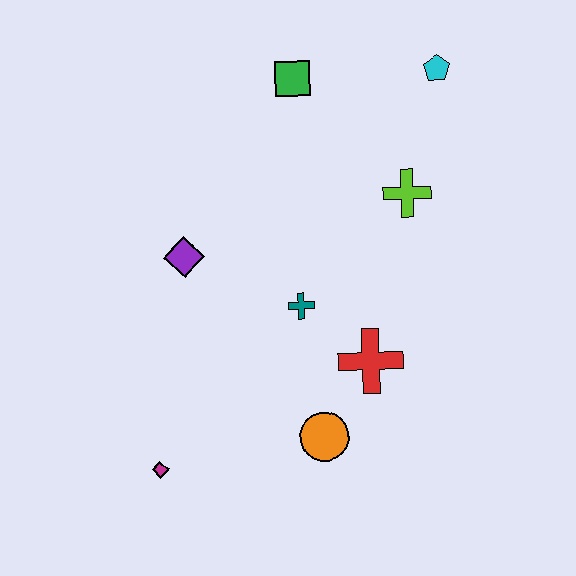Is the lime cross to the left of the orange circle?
No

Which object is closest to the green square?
The cyan pentagon is closest to the green square.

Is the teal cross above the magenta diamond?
Yes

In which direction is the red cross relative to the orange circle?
The red cross is above the orange circle.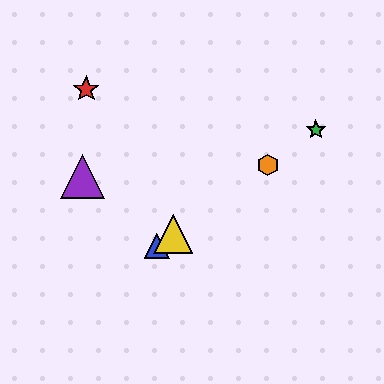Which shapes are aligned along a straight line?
The blue triangle, the green star, the yellow triangle, the orange hexagon are aligned along a straight line.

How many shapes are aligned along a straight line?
4 shapes (the blue triangle, the green star, the yellow triangle, the orange hexagon) are aligned along a straight line.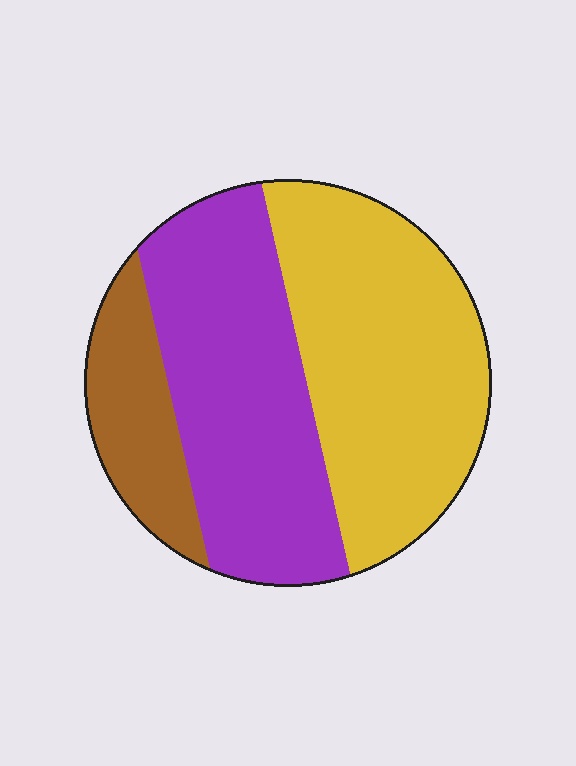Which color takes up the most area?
Yellow, at roughly 45%.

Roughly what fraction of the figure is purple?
Purple covers 40% of the figure.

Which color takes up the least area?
Brown, at roughly 15%.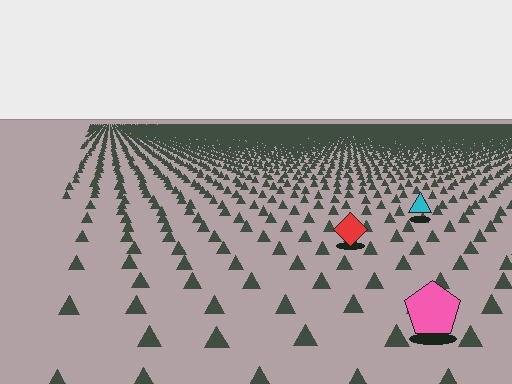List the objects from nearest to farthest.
From nearest to farthest: the pink pentagon, the red diamond, the cyan triangle.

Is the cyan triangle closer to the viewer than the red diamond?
No. The red diamond is closer — you can tell from the texture gradient: the ground texture is coarser near it.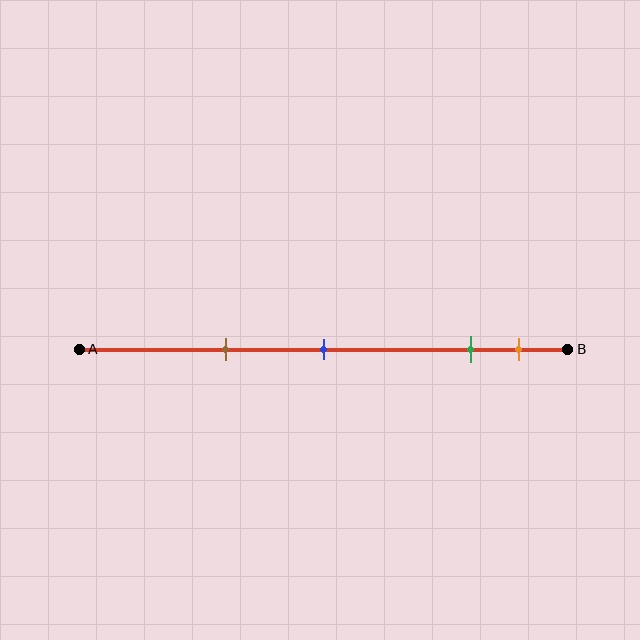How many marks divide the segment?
There are 4 marks dividing the segment.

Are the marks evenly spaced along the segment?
No, the marks are not evenly spaced.